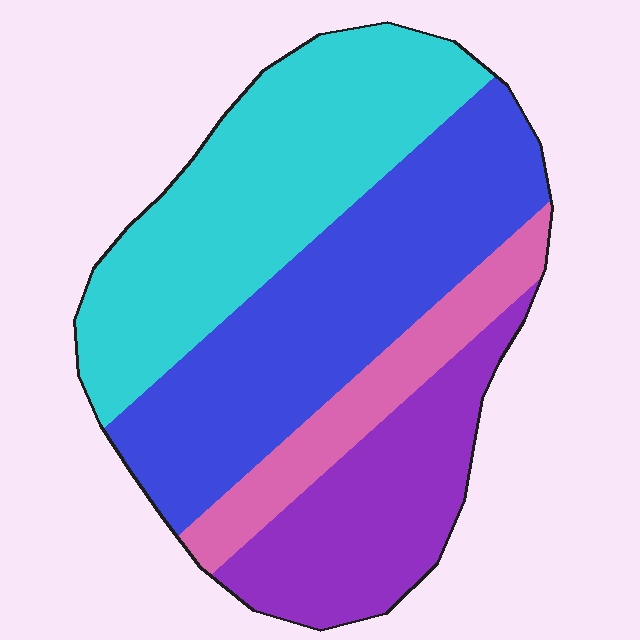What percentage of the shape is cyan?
Cyan covers around 35% of the shape.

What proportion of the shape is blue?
Blue takes up about one third (1/3) of the shape.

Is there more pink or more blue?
Blue.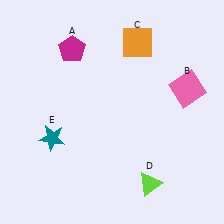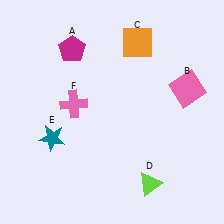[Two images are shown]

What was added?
A pink cross (F) was added in Image 2.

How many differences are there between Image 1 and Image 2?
There is 1 difference between the two images.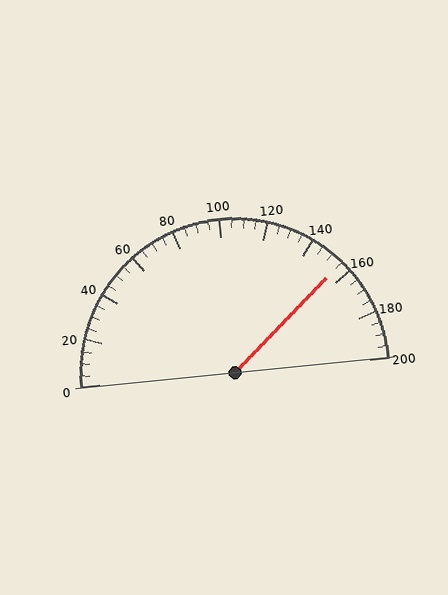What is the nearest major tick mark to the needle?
The nearest major tick mark is 160.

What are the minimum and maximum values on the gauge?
The gauge ranges from 0 to 200.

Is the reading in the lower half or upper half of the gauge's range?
The reading is in the upper half of the range (0 to 200).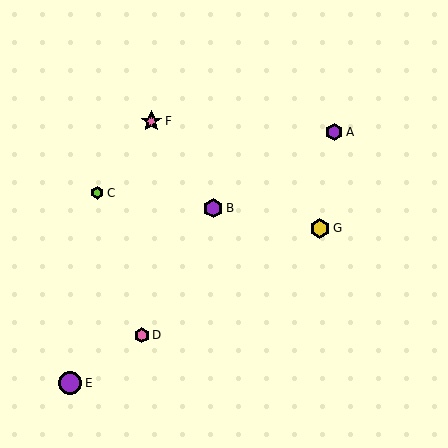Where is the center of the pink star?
The center of the pink star is at (151, 121).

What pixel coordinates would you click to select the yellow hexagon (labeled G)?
Click at (320, 228) to select the yellow hexagon G.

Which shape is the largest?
The purple circle (labeled E) is the largest.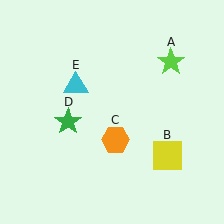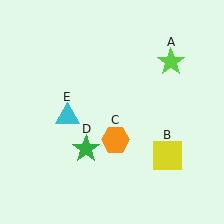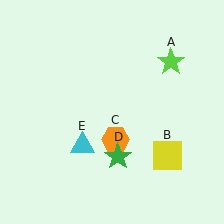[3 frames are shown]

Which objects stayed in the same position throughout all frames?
Lime star (object A) and yellow square (object B) and orange hexagon (object C) remained stationary.